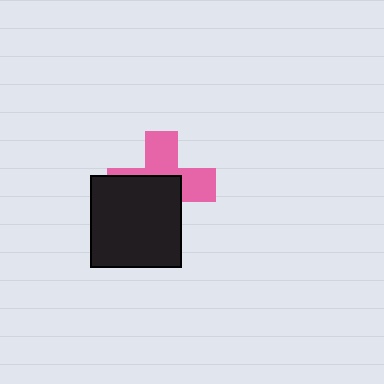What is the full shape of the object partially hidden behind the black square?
The partially hidden object is a pink cross.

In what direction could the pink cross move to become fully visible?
The pink cross could move toward the upper-right. That would shift it out from behind the black square entirely.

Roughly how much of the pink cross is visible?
About half of it is visible (roughly 48%).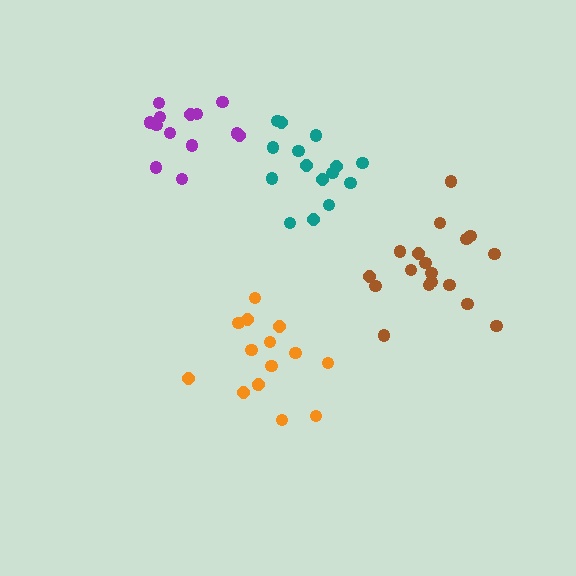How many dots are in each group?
Group 1: 13 dots, Group 2: 15 dots, Group 3: 15 dots, Group 4: 18 dots (61 total).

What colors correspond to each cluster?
The clusters are colored: purple, teal, orange, brown.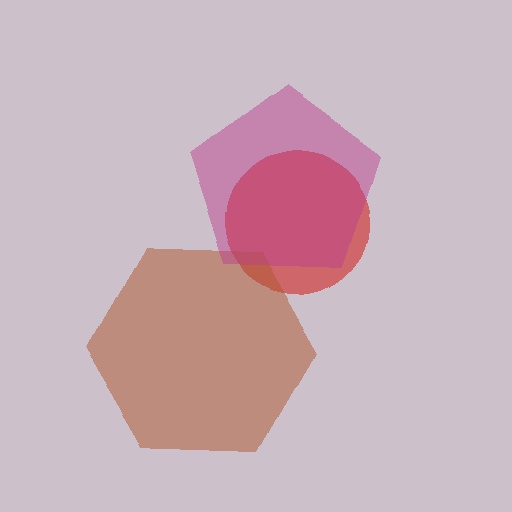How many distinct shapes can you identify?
There are 3 distinct shapes: a red circle, a brown hexagon, a magenta pentagon.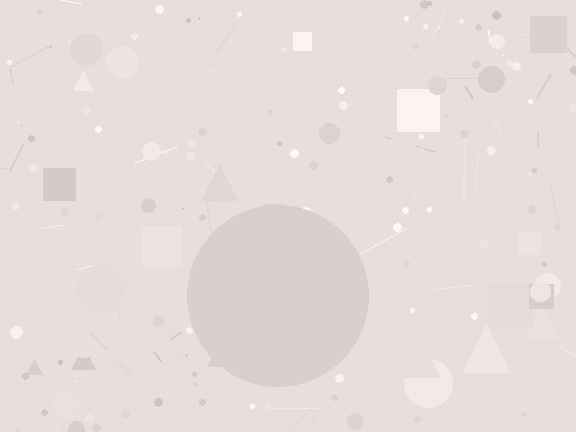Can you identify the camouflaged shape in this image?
The camouflaged shape is a circle.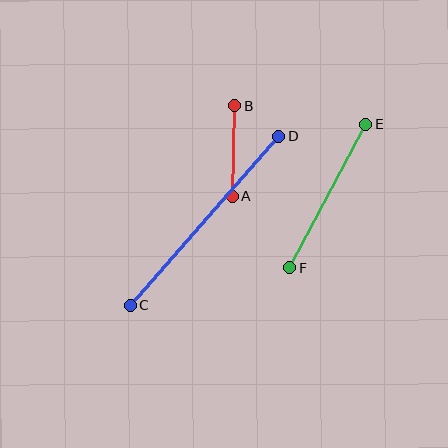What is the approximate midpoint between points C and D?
The midpoint is at approximately (204, 221) pixels.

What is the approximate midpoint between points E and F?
The midpoint is at approximately (327, 196) pixels.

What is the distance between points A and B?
The distance is approximately 91 pixels.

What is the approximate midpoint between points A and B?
The midpoint is at approximately (233, 151) pixels.